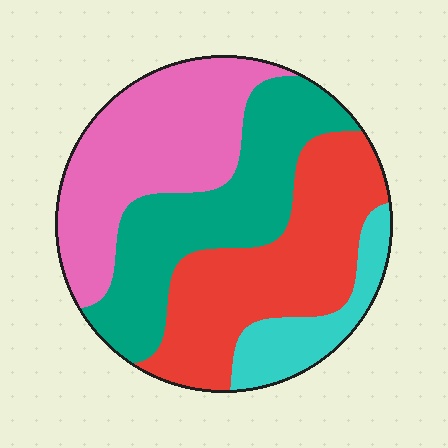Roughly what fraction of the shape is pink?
Pink takes up about one third (1/3) of the shape.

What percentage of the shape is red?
Red covers roughly 30% of the shape.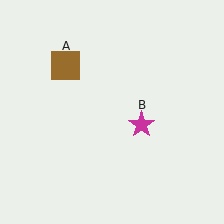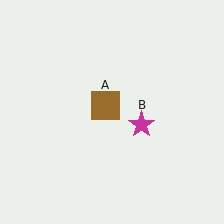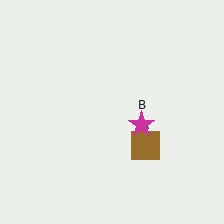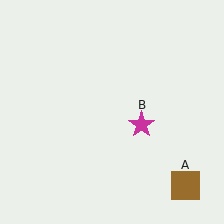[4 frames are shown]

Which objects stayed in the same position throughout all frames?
Magenta star (object B) remained stationary.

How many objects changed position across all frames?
1 object changed position: brown square (object A).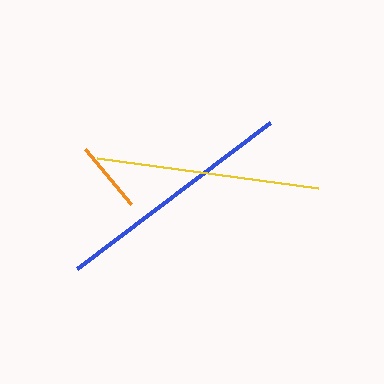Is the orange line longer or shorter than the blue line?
The blue line is longer than the orange line.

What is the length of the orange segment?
The orange segment is approximately 71 pixels long.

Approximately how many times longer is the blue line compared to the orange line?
The blue line is approximately 3.4 times the length of the orange line.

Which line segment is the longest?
The blue line is the longest at approximately 242 pixels.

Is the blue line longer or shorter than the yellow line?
The blue line is longer than the yellow line.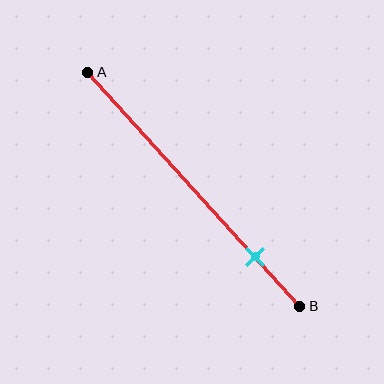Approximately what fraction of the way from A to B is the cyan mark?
The cyan mark is approximately 80% of the way from A to B.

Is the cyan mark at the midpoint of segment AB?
No, the mark is at about 80% from A, not at the 50% midpoint.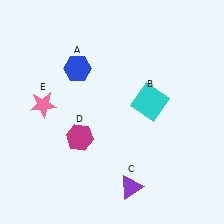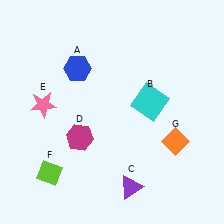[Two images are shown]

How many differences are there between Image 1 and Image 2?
There are 2 differences between the two images.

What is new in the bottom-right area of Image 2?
An orange diamond (G) was added in the bottom-right area of Image 2.